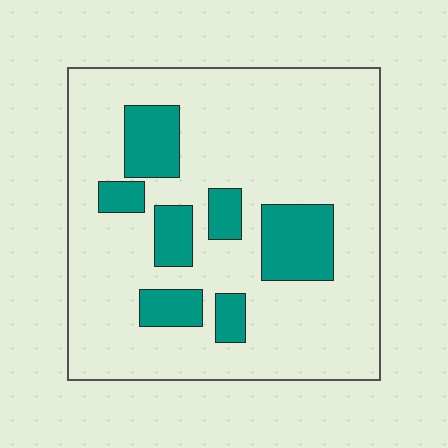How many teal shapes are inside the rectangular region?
7.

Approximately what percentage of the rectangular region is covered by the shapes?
Approximately 20%.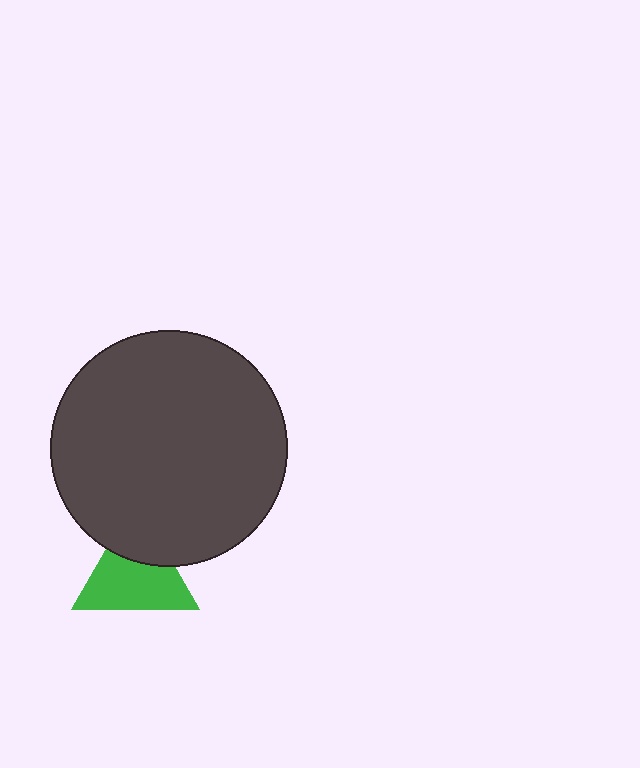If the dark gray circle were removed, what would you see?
You would see the complete green triangle.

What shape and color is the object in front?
The object in front is a dark gray circle.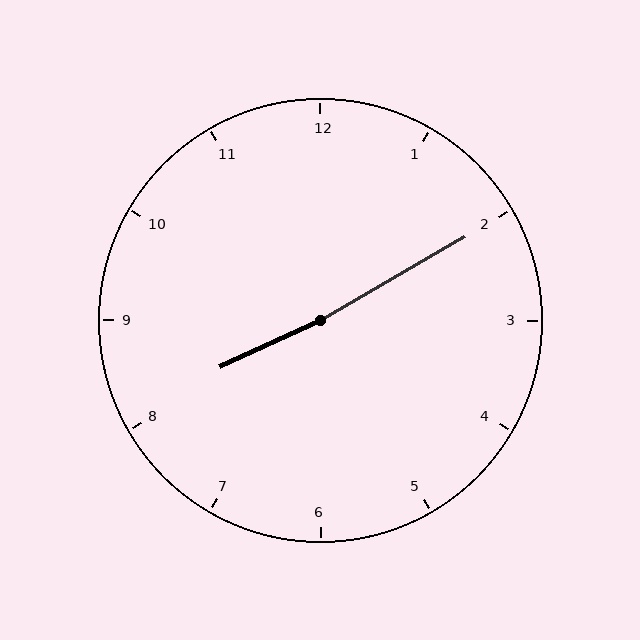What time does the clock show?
8:10.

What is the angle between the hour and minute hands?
Approximately 175 degrees.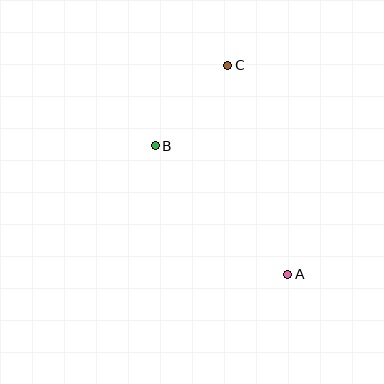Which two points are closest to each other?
Points B and C are closest to each other.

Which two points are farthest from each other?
Points A and C are farthest from each other.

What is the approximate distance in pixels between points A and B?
The distance between A and B is approximately 185 pixels.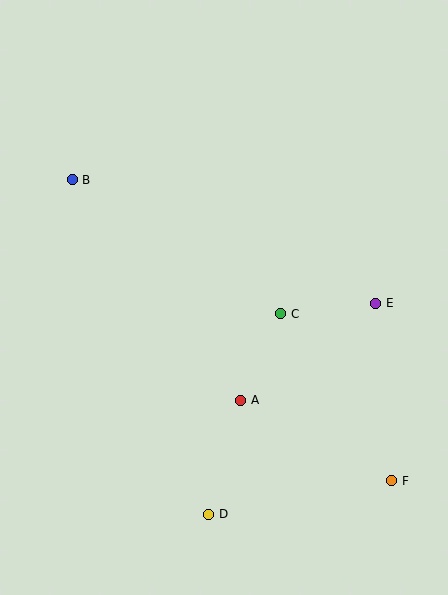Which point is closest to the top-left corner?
Point B is closest to the top-left corner.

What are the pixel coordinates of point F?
Point F is at (392, 481).